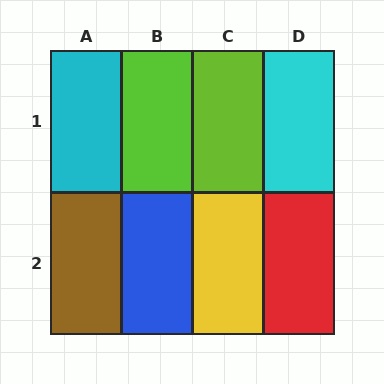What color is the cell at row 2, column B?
Blue.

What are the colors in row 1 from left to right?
Cyan, lime, lime, cyan.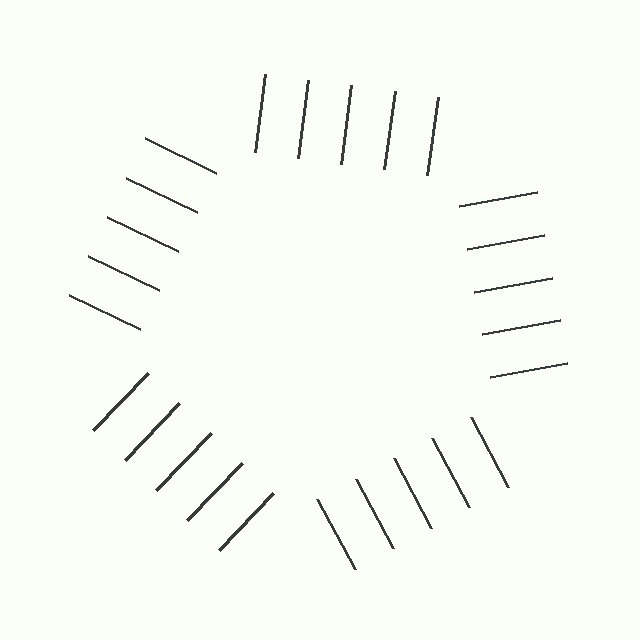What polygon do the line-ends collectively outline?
An illusory pentagon — the line segments terminate on its edges but no continuous stroke is drawn.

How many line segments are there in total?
25 — 5 along each of the 5 edges.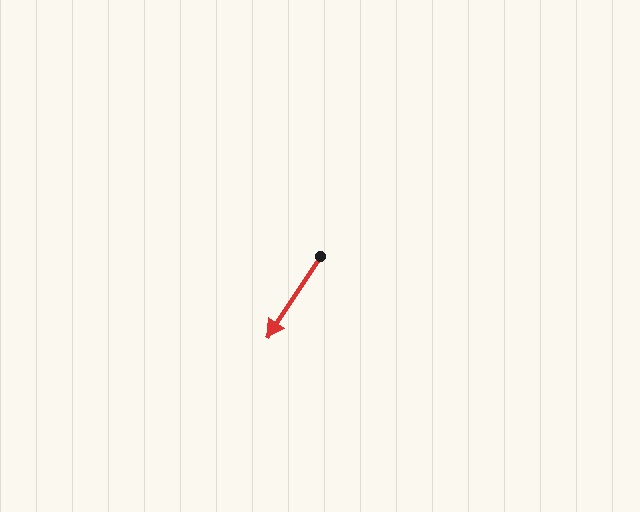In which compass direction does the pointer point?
Southwest.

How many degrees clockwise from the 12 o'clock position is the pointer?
Approximately 213 degrees.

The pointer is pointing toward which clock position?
Roughly 7 o'clock.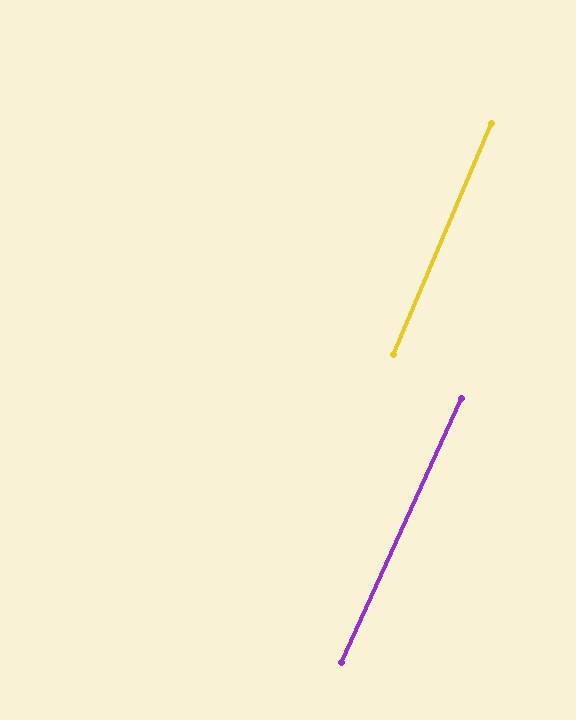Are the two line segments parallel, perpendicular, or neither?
Parallel — their directions differ by only 1.6°.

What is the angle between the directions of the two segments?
Approximately 2 degrees.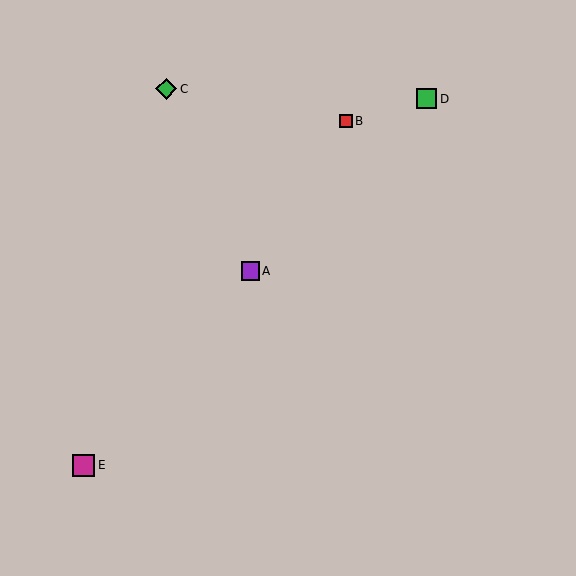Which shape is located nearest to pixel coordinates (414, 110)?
The green square (labeled D) at (427, 99) is nearest to that location.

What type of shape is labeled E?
Shape E is a magenta square.